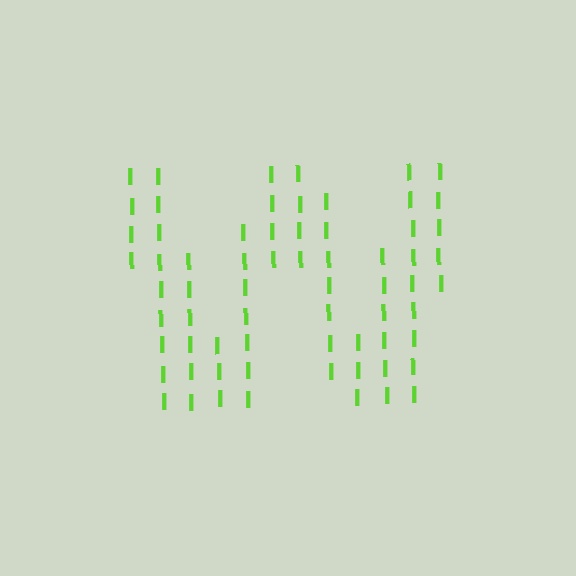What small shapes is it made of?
It is made of small letter I's.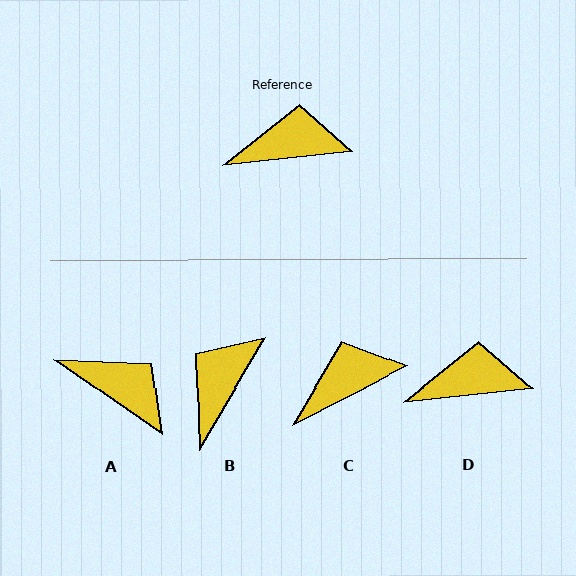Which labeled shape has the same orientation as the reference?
D.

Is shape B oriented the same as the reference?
No, it is off by about 54 degrees.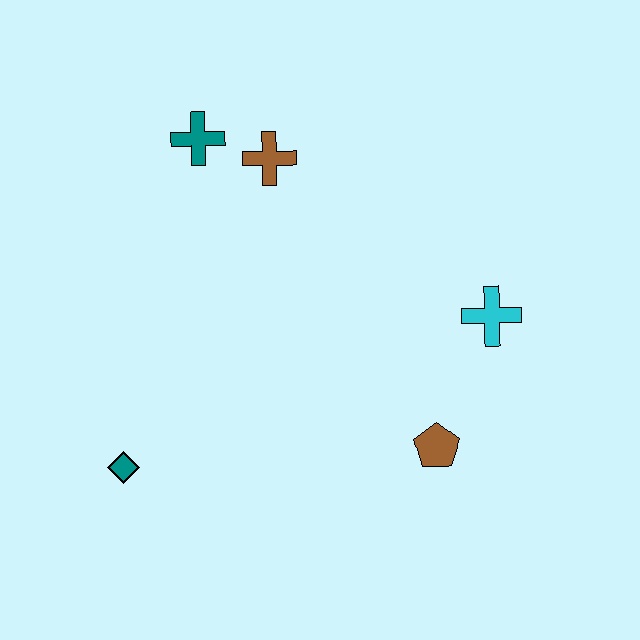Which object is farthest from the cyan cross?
The teal diamond is farthest from the cyan cross.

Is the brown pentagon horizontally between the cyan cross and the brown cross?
Yes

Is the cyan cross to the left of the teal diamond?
No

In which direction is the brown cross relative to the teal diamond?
The brown cross is above the teal diamond.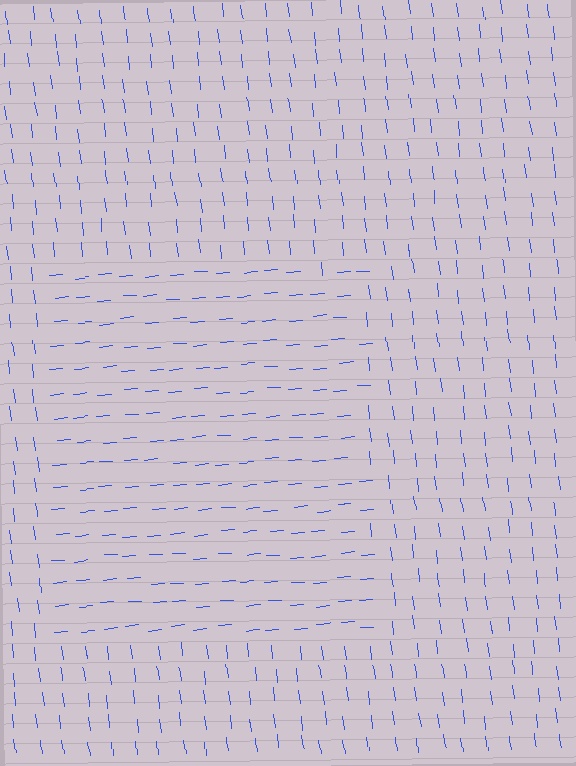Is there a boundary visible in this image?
Yes, there is a texture boundary formed by a change in line orientation.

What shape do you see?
I see a rectangle.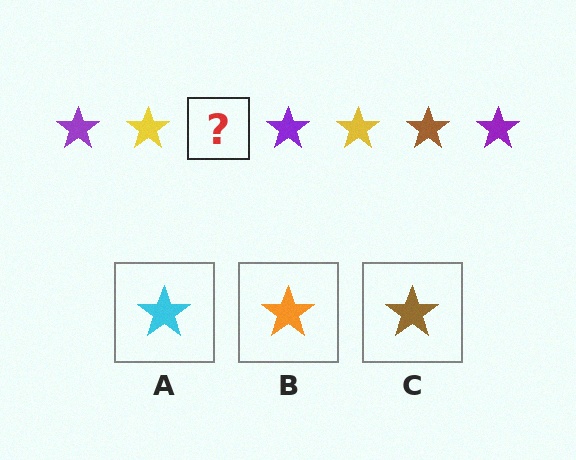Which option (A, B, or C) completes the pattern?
C.